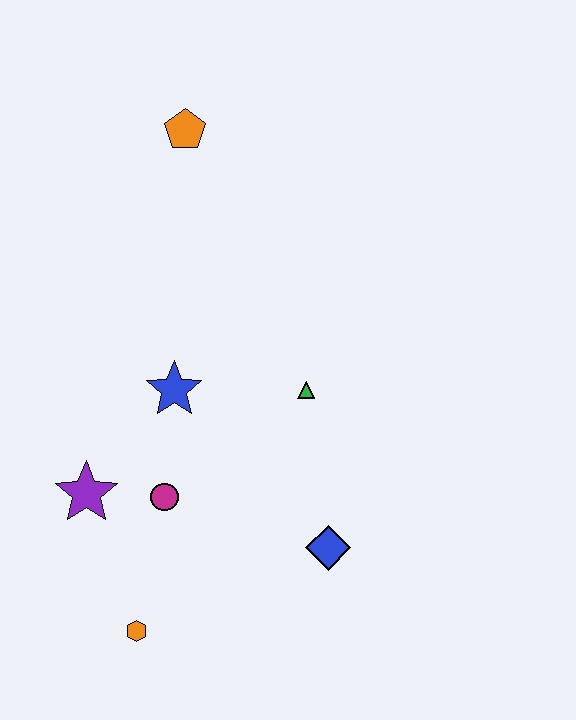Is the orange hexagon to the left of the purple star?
No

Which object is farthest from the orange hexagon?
The orange pentagon is farthest from the orange hexagon.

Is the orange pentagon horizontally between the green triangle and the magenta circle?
Yes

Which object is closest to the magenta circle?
The purple star is closest to the magenta circle.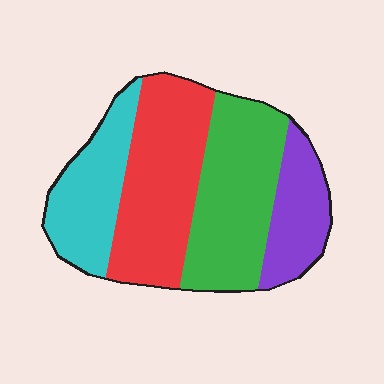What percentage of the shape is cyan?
Cyan takes up about one fifth (1/5) of the shape.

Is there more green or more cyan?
Green.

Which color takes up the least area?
Purple, at roughly 15%.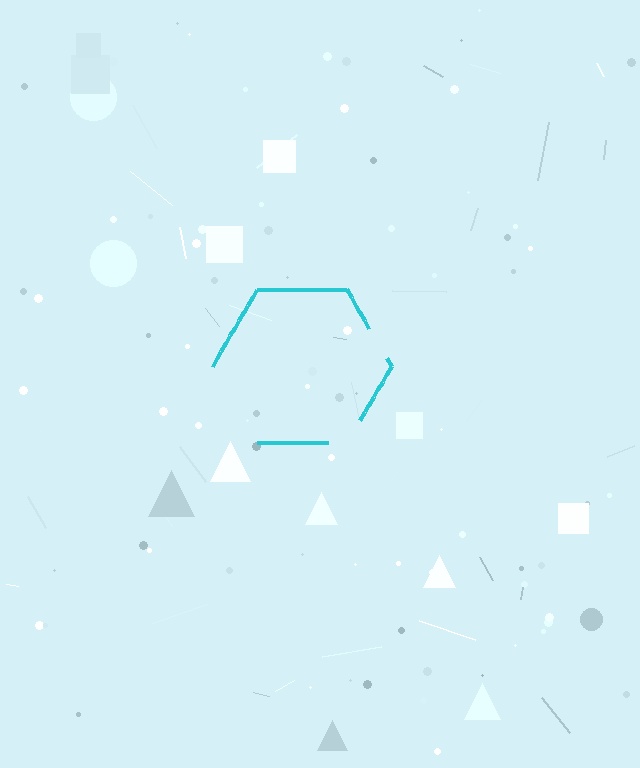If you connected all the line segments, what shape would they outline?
They would outline a hexagon.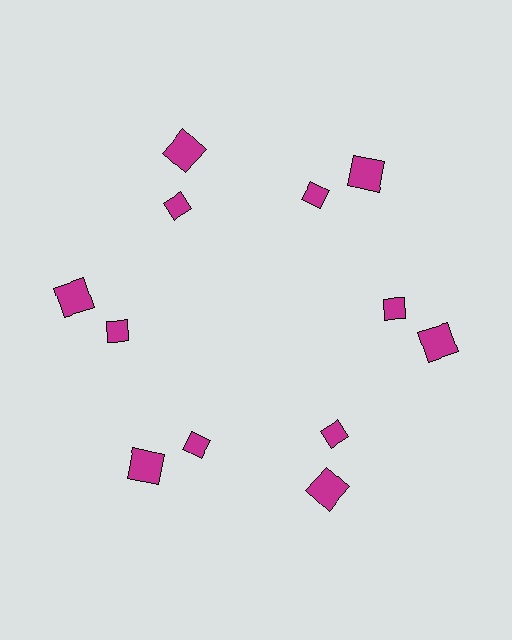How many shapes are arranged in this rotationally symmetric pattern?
There are 12 shapes, arranged in 6 groups of 2.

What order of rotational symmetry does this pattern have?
This pattern has 6-fold rotational symmetry.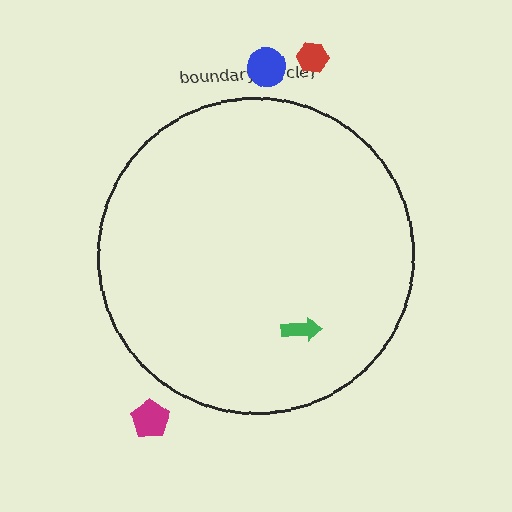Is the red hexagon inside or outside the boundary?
Outside.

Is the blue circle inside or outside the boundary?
Outside.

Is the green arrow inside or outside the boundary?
Inside.